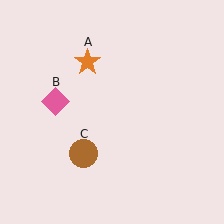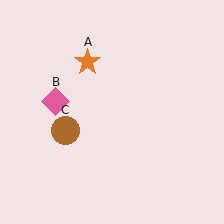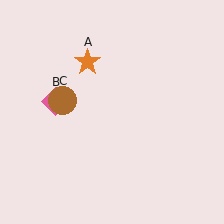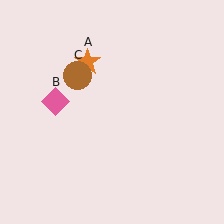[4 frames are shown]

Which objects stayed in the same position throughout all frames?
Orange star (object A) and pink diamond (object B) remained stationary.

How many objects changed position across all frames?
1 object changed position: brown circle (object C).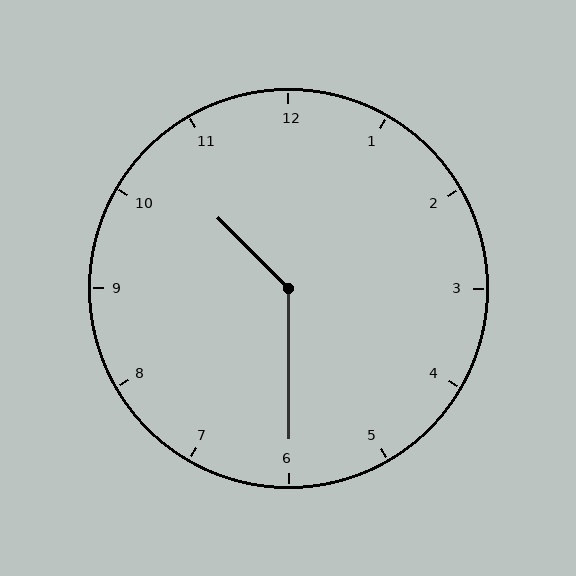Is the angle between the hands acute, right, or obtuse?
It is obtuse.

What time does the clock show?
10:30.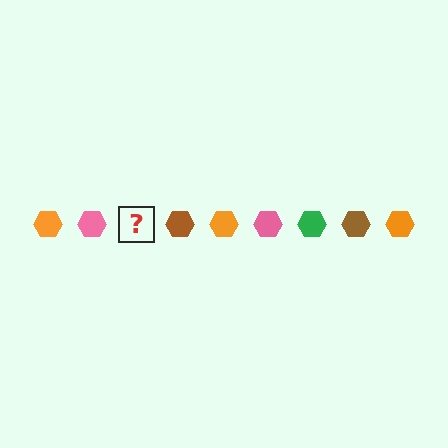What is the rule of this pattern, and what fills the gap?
The rule is that the pattern cycles through orange, pink, green, brown hexagons. The gap should be filled with a green hexagon.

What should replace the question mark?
The question mark should be replaced with a green hexagon.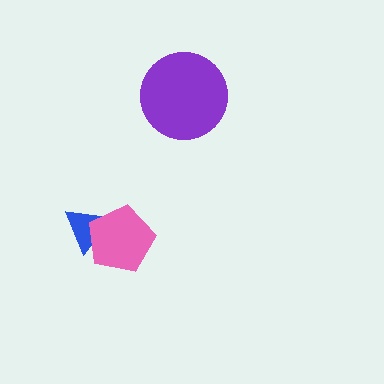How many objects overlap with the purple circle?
0 objects overlap with the purple circle.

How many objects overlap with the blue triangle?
1 object overlaps with the blue triangle.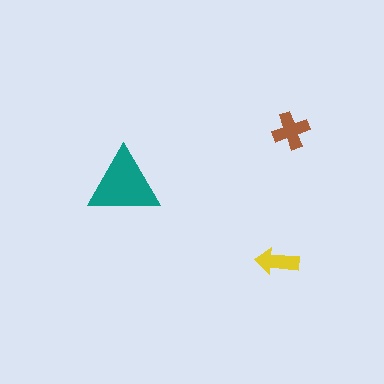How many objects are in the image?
There are 3 objects in the image.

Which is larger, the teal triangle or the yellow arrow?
The teal triangle.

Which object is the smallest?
The yellow arrow.